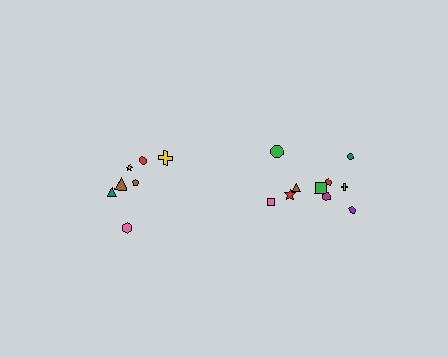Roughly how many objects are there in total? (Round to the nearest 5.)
Roughly 15 objects in total.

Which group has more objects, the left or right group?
The right group.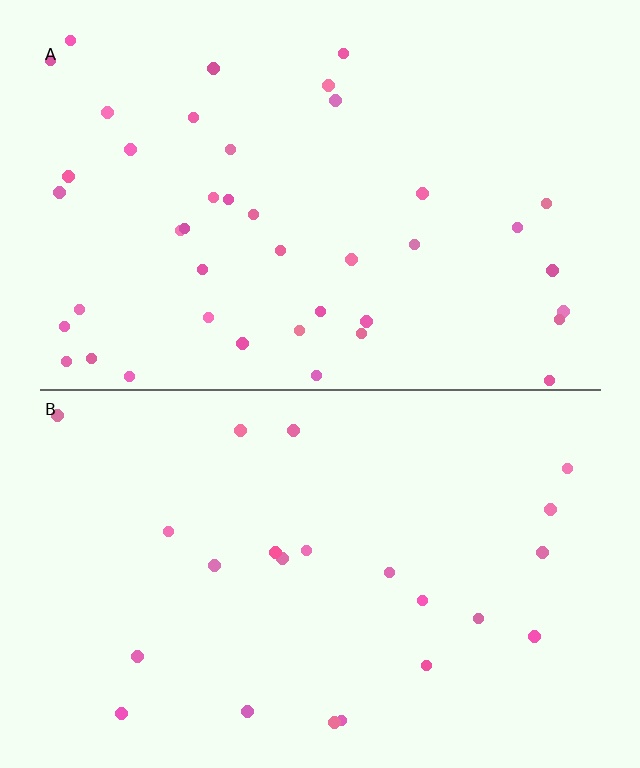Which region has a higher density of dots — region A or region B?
A (the top).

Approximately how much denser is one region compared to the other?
Approximately 1.8× — region A over region B.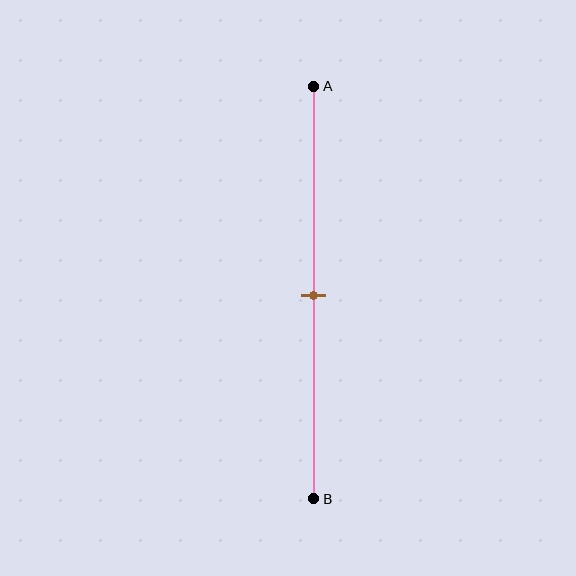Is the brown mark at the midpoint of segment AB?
Yes, the mark is approximately at the midpoint.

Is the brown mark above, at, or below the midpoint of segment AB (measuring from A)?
The brown mark is approximately at the midpoint of segment AB.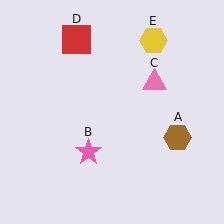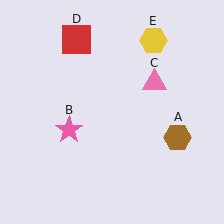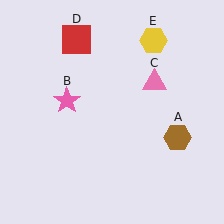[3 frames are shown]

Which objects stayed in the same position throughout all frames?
Brown hexagon (object A) and pink triangle (object C) and red square (object D) and yellow hexagon (object E) remained stationary.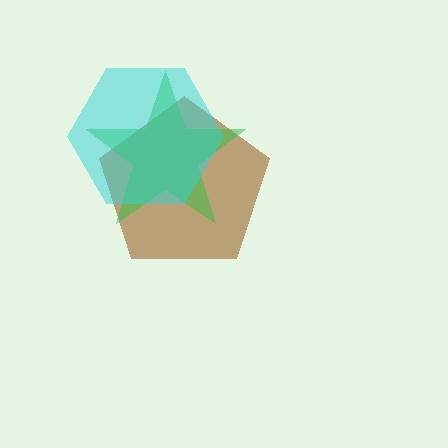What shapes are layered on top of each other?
The layered shapes are: a brown pentagon, a green star, a cyan hexagon.